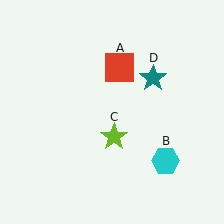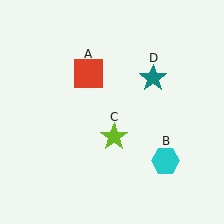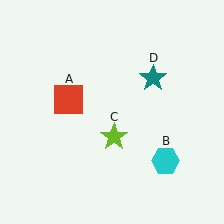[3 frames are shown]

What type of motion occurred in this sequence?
The red square (object A) rotated counterclockwise around the center of the scene.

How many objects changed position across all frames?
1 object changed position: red square (object A).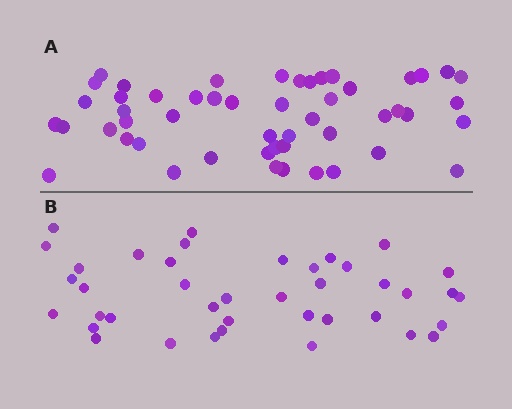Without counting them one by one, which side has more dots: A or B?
Region A (the top region) has more dots.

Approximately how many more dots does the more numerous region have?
Region A has roughly 12 or so more dots than region B.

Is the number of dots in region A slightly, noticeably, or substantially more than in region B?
Region A has noticeably more, but not dramatically so. The ratio is roughly 1.3 to 1.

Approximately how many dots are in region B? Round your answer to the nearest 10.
About 40 dots.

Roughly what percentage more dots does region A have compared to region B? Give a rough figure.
About 30% more.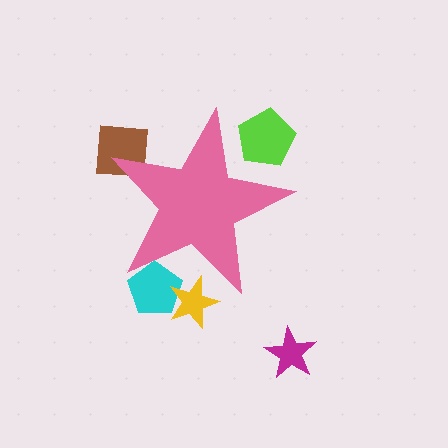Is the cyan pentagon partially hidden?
Yes, the cyan pentagon is partially hidden behind the pink star.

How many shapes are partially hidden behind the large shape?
4 shapes are partially hidden.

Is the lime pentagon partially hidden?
Yes, the lime pentagon is partially hidden behind the pink star.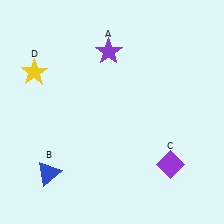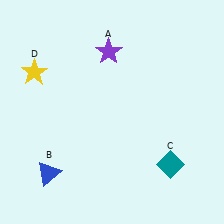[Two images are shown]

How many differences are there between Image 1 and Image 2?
There is 1 difference between the two images.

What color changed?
The diamond (C) changed from purple in Image 1 to teal in Image 2.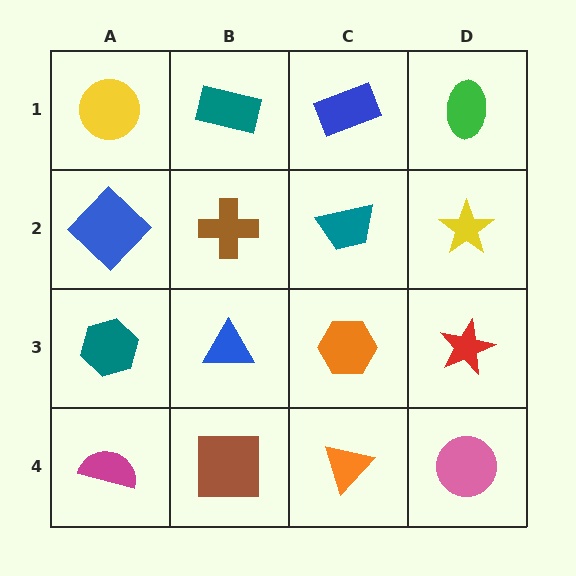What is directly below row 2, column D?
A red star.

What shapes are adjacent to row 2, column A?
A yellow circle (row 1, column A), a teal hexagon (row 3, column A), a brown cross (row 2, column B).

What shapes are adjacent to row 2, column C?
A blue rectangle (row 1, column C), an orange hexagon (row 3, column C), a brown cross (row 2, column B), a yellow star (row 2, column D).